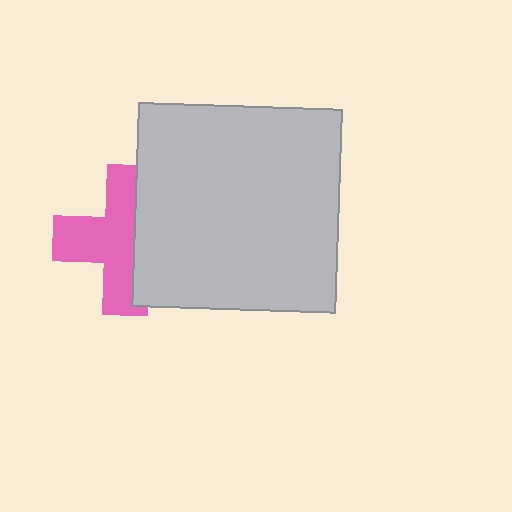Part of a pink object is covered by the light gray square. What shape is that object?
It is a cross.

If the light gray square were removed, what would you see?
You would see the complete pink cross.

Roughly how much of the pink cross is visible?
About half of it is visible (roughly 60%).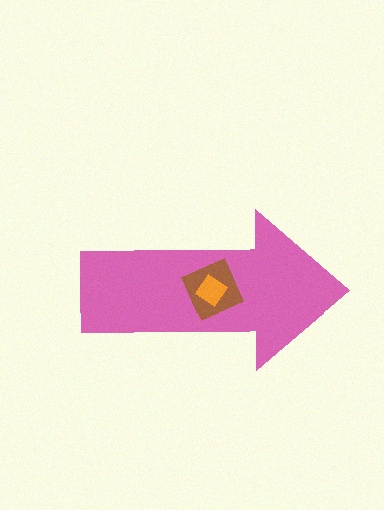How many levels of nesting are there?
3.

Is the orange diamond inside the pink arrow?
Yes.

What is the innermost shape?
The orange diamond.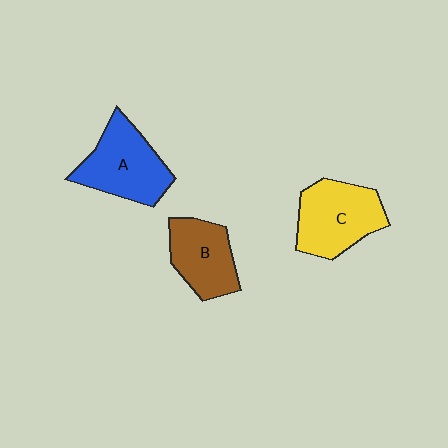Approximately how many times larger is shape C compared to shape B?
Approximately 1.2 times.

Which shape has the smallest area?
Shape B (brown).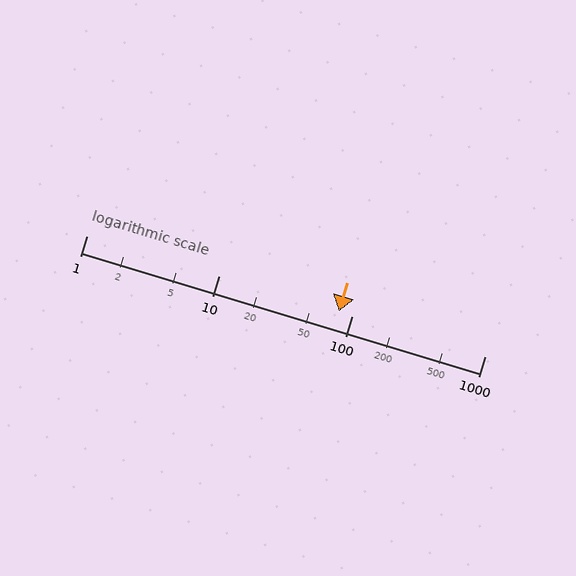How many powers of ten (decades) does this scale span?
The scale spans 3 decades, from 1 to 1000.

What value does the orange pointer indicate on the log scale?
The pointer indicates approximately 79.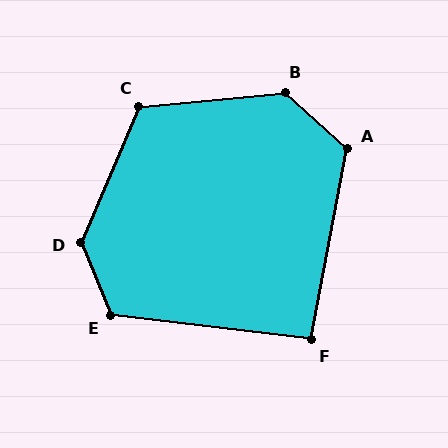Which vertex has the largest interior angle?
D, at approximately 134 degrees.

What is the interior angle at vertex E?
Approximately 120 degrees (obtuse).